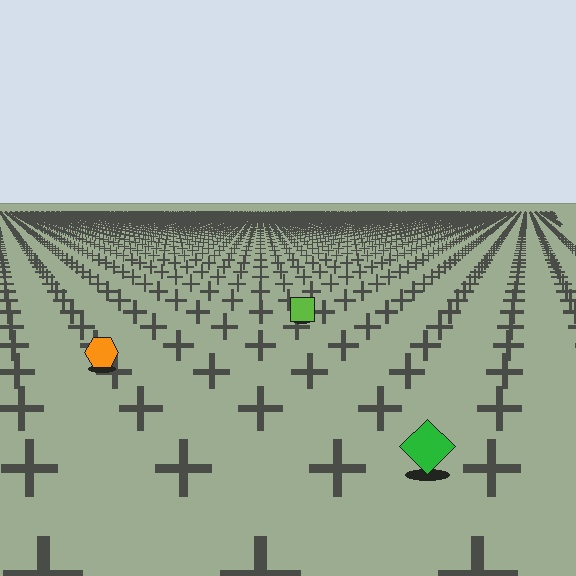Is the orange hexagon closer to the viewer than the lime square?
Yes. The orange hexagon is closer — you can tell from the texture gradient: the ground texture is coarser near it.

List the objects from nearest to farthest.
From nearest to farthest: the green diamond, the orange hexagon, the lime square.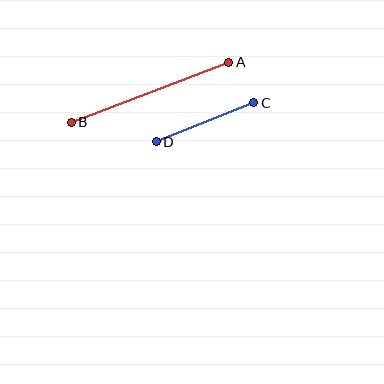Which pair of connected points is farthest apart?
Points A and B are farthest apart.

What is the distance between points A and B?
The distance is approximately 168 pixels.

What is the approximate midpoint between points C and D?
The midpoint is at approximately (205, 122) pixels.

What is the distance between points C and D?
The distance is approximately 105 pixels.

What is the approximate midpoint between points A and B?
The midpoint is at approximately (150, 92) pixels.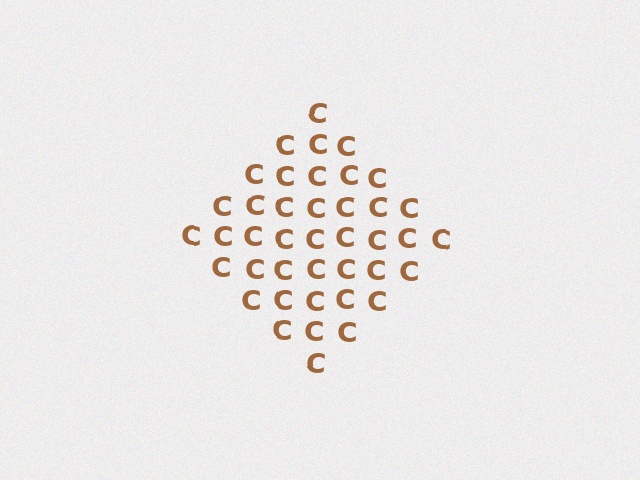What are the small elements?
The small elements are letter C's.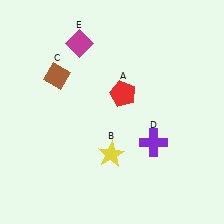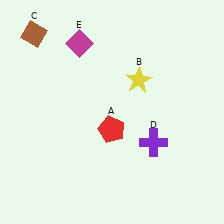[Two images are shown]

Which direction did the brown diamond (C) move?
The brown diamond (C) moved up.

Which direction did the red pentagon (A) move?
The red pentagon (A) moved down.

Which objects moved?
The objects that moved are: the red pentagon (A), the yellow star (B), the brown diamond (C).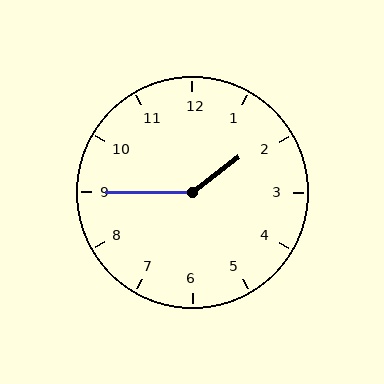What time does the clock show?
1:45.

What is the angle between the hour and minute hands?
Approximately 142 degrees.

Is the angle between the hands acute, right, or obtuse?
It is obtuse.